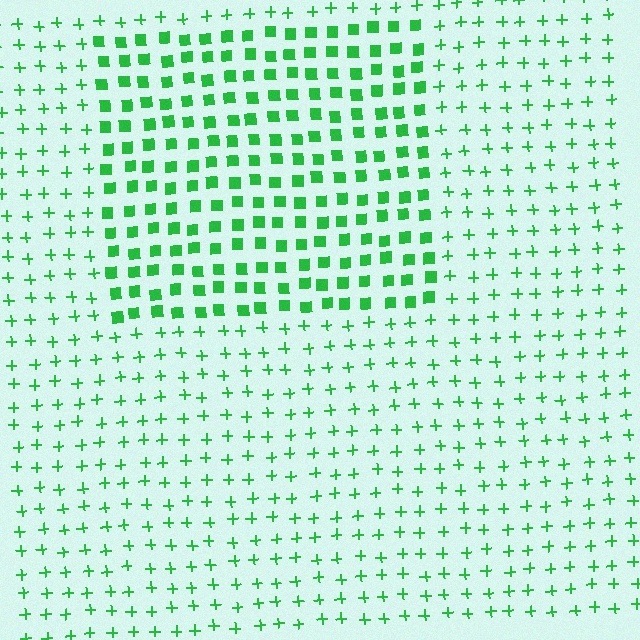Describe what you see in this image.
The image is filled with small green elements arranged in a uniform grid. A rectangle-shaped region contains squares, while the surrounding area contains plus signs. The boundary is defined purely by the change in element shape.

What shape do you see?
I see a rectangle.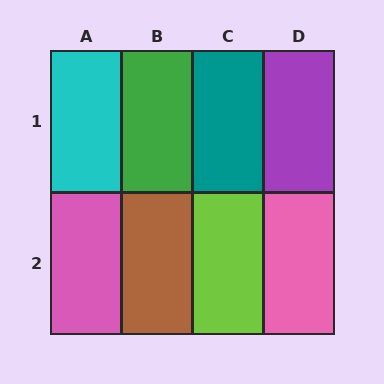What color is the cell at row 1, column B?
Green.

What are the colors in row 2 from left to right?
Pink, brown, lime, pink.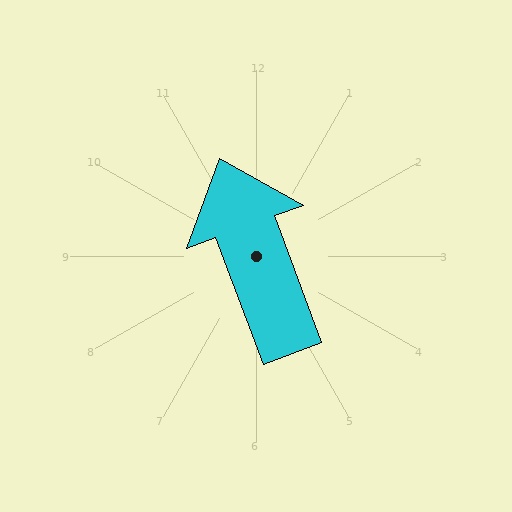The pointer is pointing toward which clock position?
Roughly 11 o'clock.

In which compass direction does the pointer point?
North.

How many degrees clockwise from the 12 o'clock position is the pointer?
Approximately 340 degrees.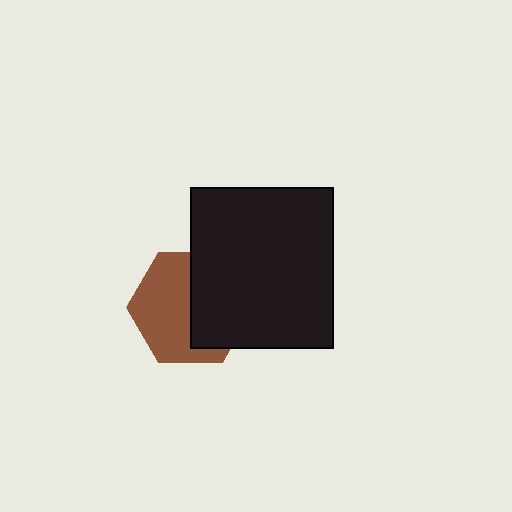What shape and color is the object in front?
The object in front is a black rectangle.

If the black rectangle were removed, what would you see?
You would see the complete brown hexagon.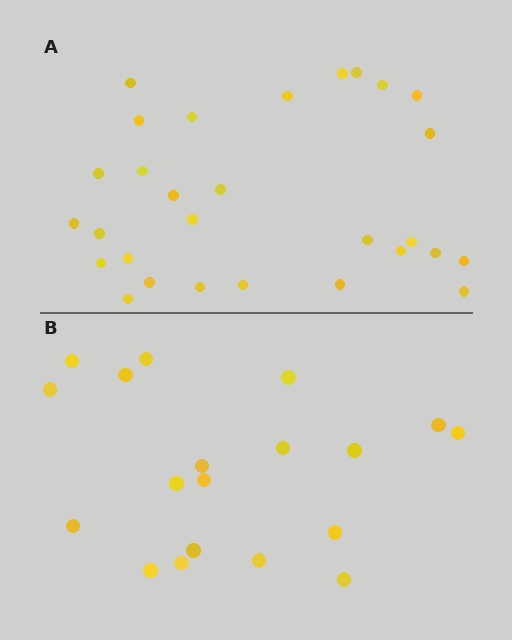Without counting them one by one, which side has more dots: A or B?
Region A (the top region) has more dots.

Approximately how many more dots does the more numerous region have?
Region A has roughly 10 or so more dots than region B.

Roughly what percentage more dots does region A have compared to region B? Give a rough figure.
About 55% more.